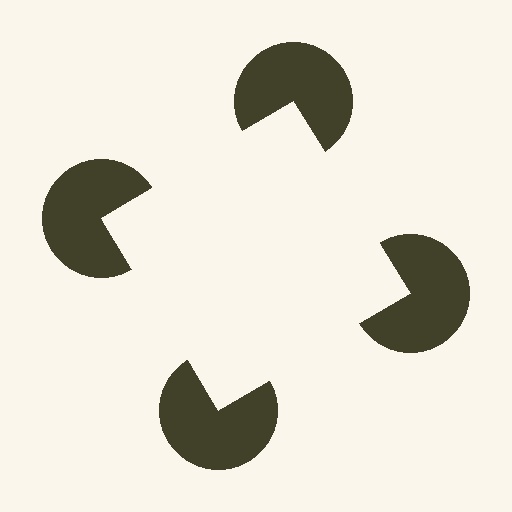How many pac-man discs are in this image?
There are 4 — one at each vertex of the illusory square.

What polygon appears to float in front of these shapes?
An illusory square — its edges are inferred from the aligned wedge cuts in the pac-man discs, not physically drawn.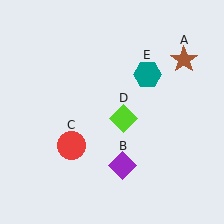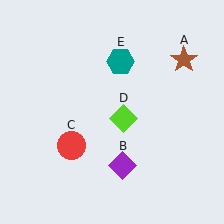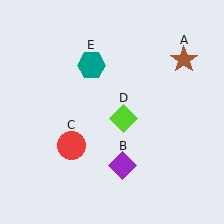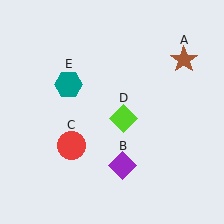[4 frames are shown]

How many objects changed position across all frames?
1 object changed position: teal hexagon (object E).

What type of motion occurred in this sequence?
The teal hexagon (object E) rotated counterclockwise around the center of the scene.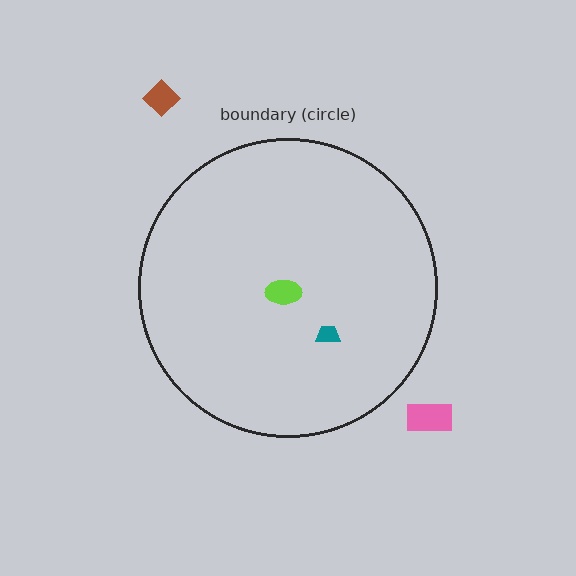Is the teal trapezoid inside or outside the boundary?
Inside.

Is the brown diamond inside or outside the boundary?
Outside.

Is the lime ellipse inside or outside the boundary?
Inside.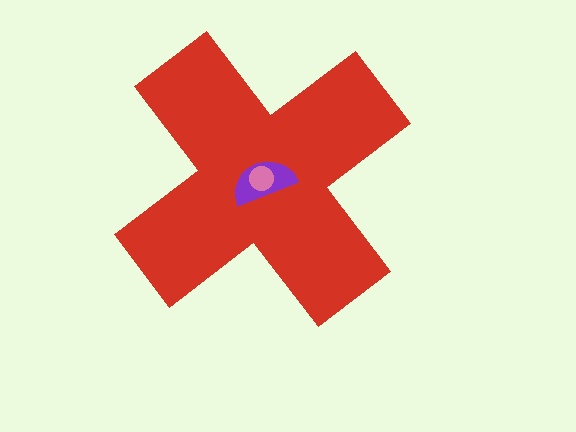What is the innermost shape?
The pink circle.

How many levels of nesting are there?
3.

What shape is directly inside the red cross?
The purple semicircle.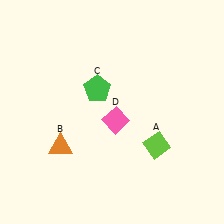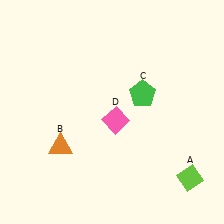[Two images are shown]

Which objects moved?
The objects that moved are: the lime diamond (A), the green pentagon (C).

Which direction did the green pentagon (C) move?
The green pentagon (C) moved right.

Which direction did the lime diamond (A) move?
The lime diamond (A) moved right.